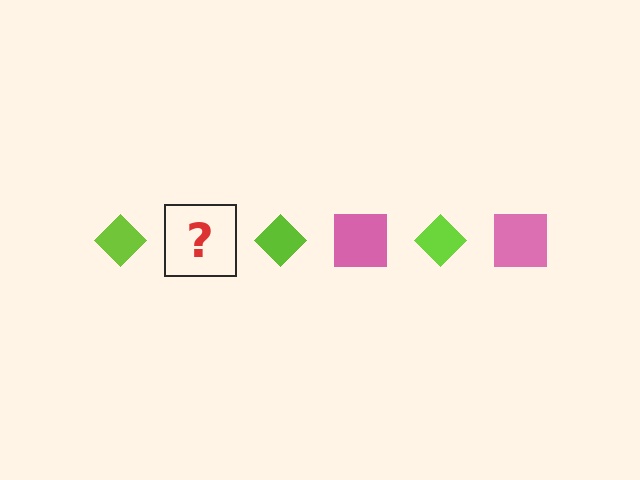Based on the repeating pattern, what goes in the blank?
The blank should be a pink square.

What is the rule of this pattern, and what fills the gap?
The rule is that the pattern alternates between lime diamond and pink square. The gap should be filled with a pink square.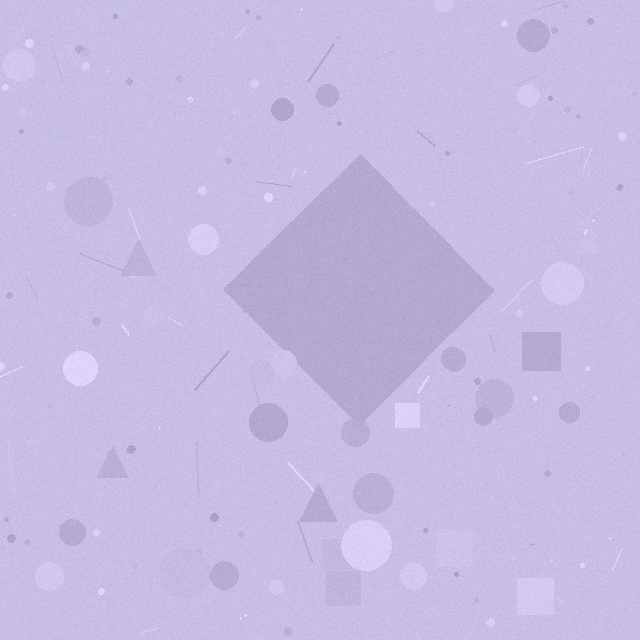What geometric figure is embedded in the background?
A diamond is embedded in the background.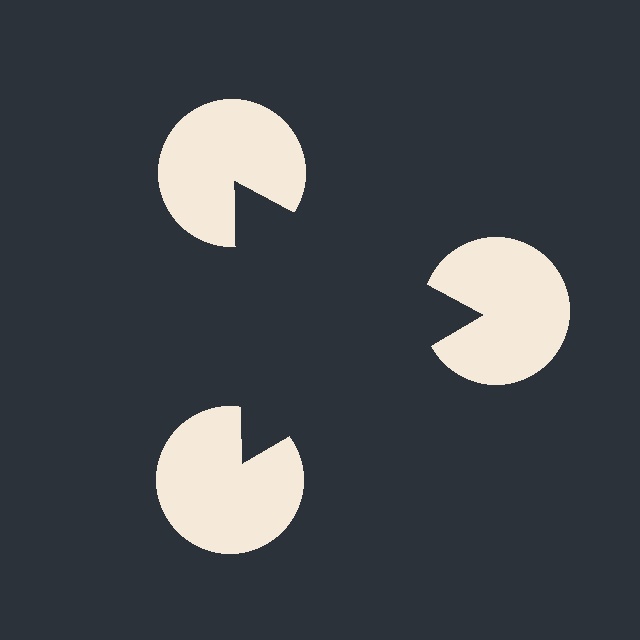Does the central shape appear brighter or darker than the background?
It typically appears slightly darker than the background, even though no actual brightness change is drawn.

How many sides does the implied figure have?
3 sides.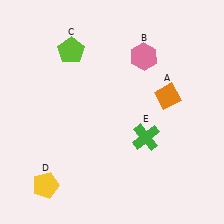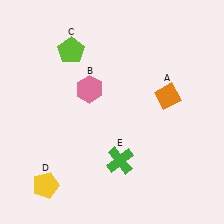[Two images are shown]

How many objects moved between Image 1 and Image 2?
2 objects moved between the two images.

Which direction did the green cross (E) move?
The green cross (E) moved left.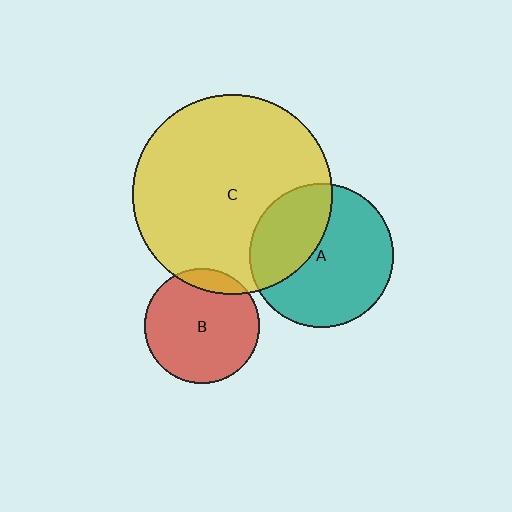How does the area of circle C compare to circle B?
Approximately 3.0 times.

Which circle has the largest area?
Circle C (yellow).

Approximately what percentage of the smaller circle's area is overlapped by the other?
Approximately 10%.